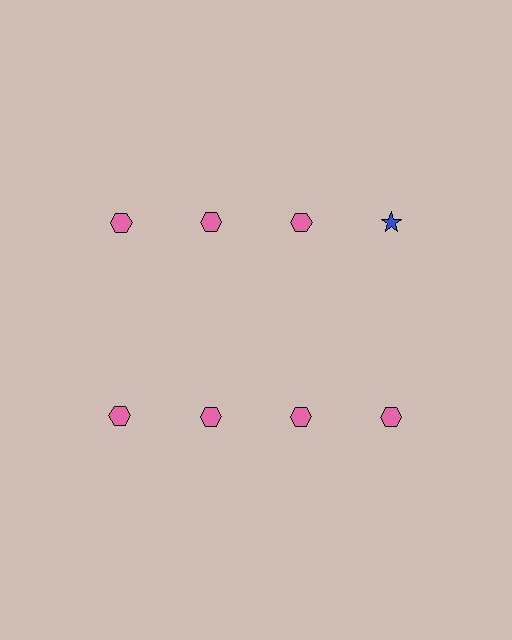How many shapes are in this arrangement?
There are 8 shapes arranged in a grid pattern.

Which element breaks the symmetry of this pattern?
The blue star in the top row, second from right column breaks the symmetry. All other shapes are pink hexagons.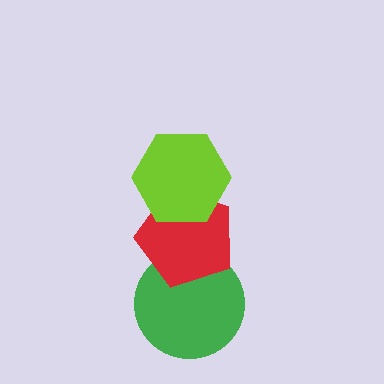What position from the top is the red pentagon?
The red pentagon is 2nd from the top.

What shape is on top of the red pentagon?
The lime hexagon is on top of the red pentagon.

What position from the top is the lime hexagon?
The lime hexagon is 1st from the top.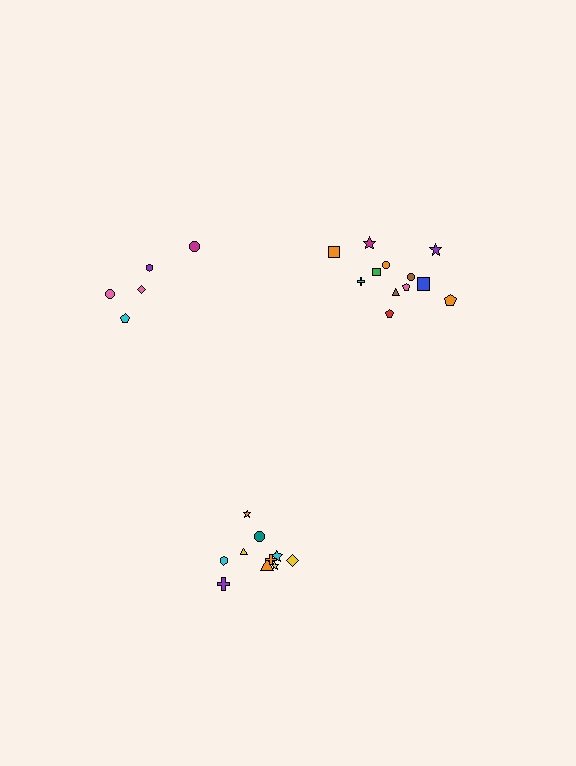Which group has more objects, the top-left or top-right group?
The top-right group.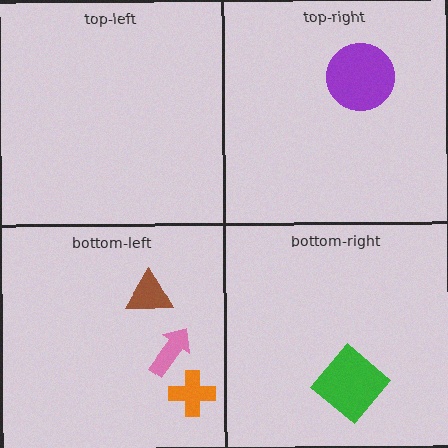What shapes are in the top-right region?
The purple circle.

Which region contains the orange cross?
The bottom-left region.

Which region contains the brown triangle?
The bottom-left region.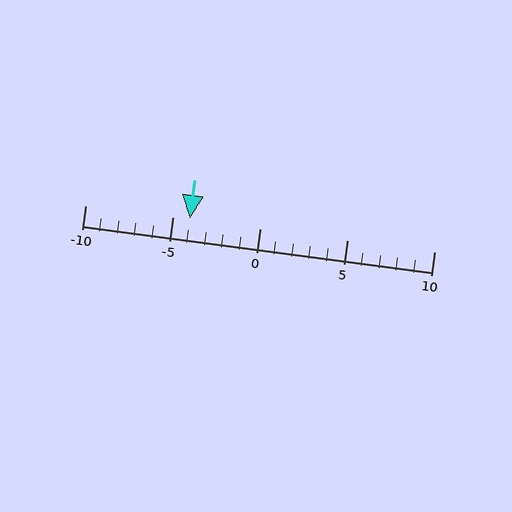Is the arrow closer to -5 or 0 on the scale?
The arrow is closer to -5.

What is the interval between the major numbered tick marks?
The major tick marks are spaced 5 units apart.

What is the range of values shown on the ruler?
The ruler shows values from -10 to 10.